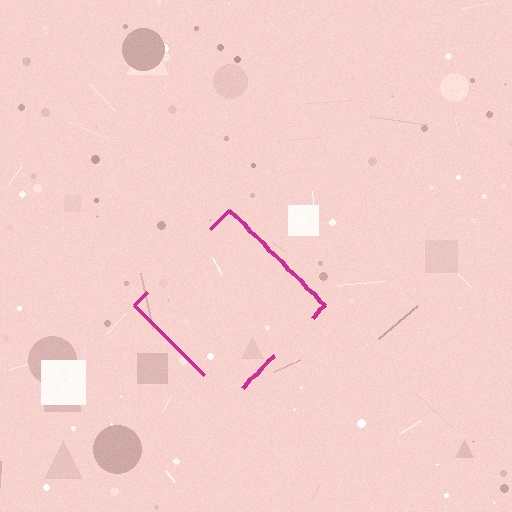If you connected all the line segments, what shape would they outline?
They would outline a diamond.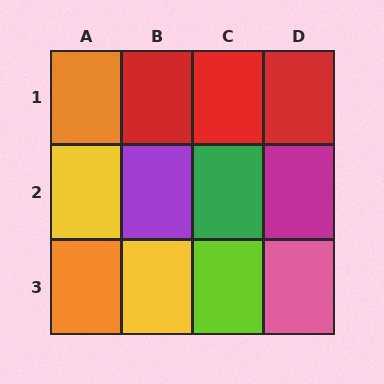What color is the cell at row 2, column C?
Green.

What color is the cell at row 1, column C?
Red.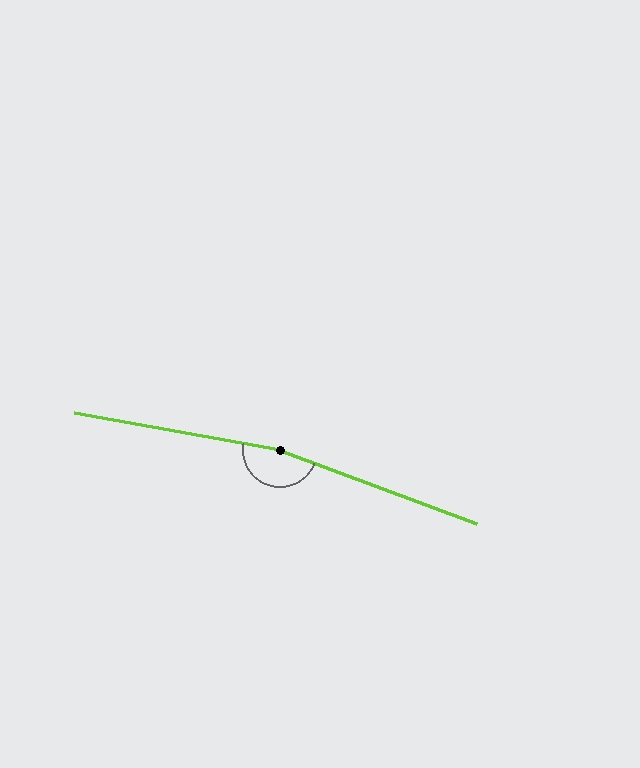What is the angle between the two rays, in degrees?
Approximately 170 degrees.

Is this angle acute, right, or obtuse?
It is obtuse.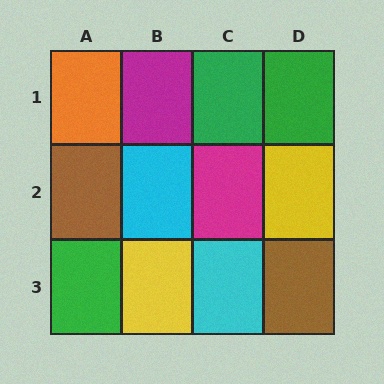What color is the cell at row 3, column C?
Cyan.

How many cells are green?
3 cells are green.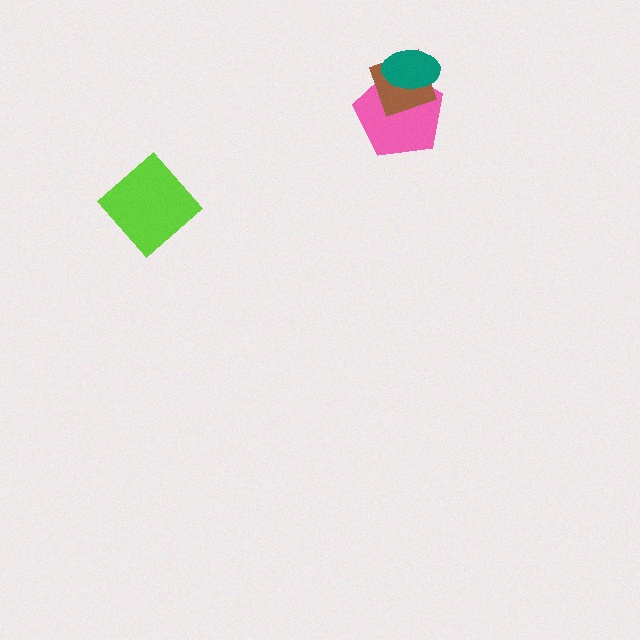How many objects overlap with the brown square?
2 objects overlap with the brown square.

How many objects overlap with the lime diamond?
0 objects overlap with the lime diamond.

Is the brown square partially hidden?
Yes, it is partially covered by another shape.